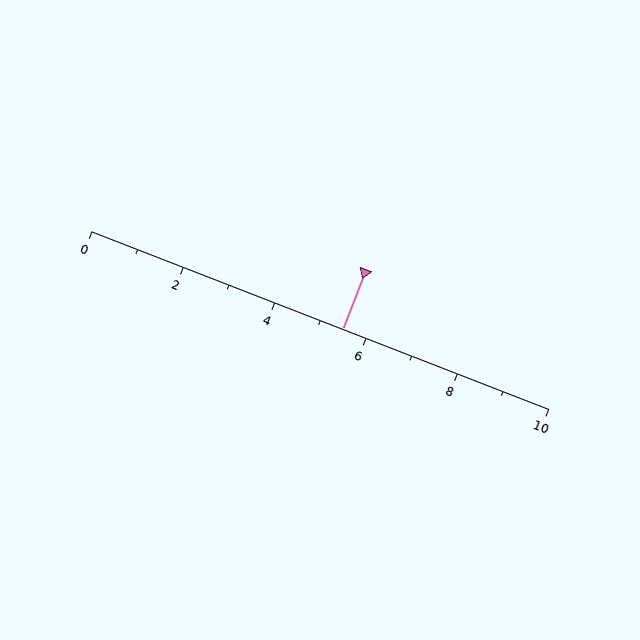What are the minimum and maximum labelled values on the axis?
The axis runs from 0 to 10.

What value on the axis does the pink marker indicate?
The marker indicates approximately 5.5.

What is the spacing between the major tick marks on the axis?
The major ticks are spaced 2 apart.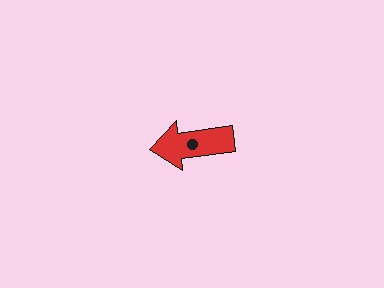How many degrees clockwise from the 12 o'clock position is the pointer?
Approximately 262 degrees.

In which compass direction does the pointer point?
West.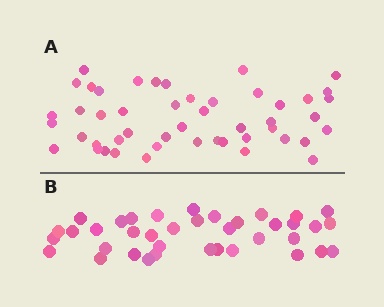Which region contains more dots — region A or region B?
Region A (the top region) has more dots.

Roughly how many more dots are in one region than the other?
Region A has roughly 10 or so more dots than region B.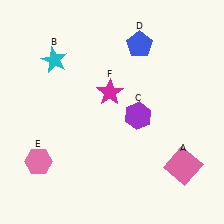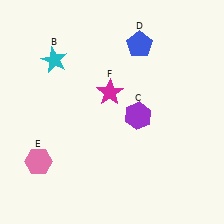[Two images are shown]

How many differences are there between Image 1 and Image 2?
There is 1 difference between the two images.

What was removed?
The pink square (A) was removed in Image 2.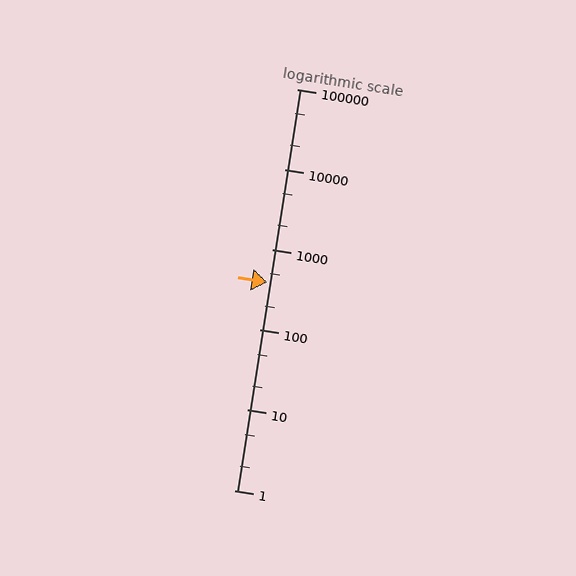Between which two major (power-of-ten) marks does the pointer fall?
The pointer is between 100 and 1000.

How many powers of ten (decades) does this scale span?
The scale spans 5 decades, from 1 to 100000.